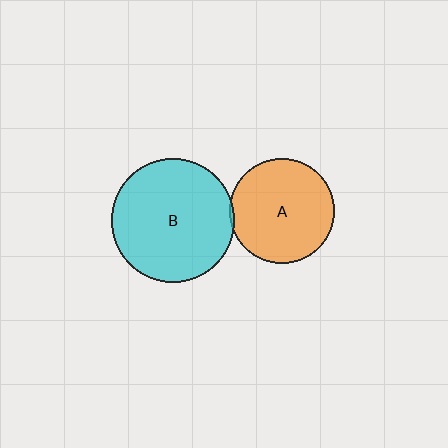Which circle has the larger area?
Circle B (cyan).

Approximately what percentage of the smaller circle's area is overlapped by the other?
Approximately 5%.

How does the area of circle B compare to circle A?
Approximately 1.4 times.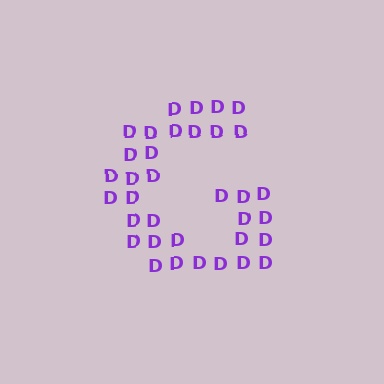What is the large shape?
The large shape is the letter G.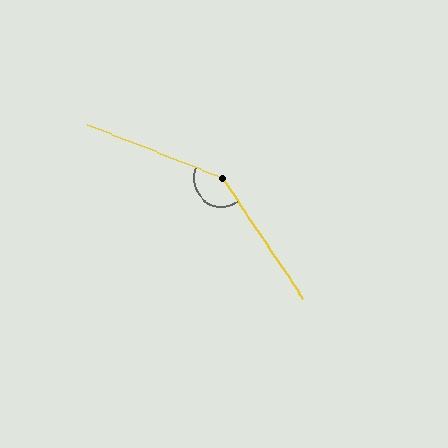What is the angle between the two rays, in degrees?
Approximately 146 degrees.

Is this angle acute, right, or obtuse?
It is obtuse.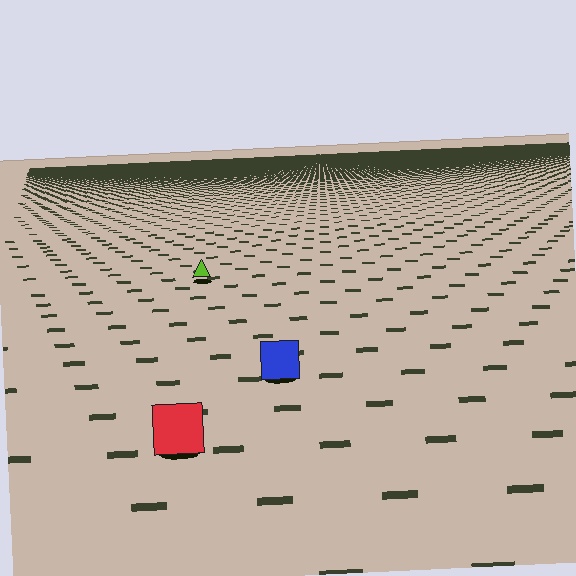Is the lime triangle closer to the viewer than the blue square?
No. The blue square is closer — you can tell from the texture gradient: the ground texture is coarser near it.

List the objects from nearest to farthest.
From nearest to farthest: the red square, the blue square, the lime triangle.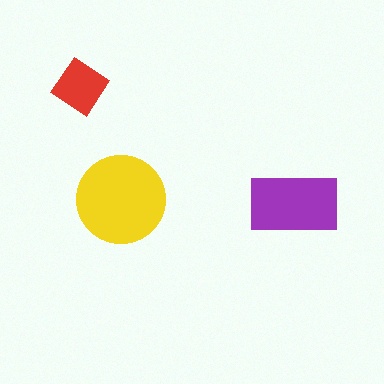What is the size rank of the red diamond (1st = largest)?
3rd.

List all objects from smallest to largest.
The red diamond, the purple rectangle, the yellow circle.